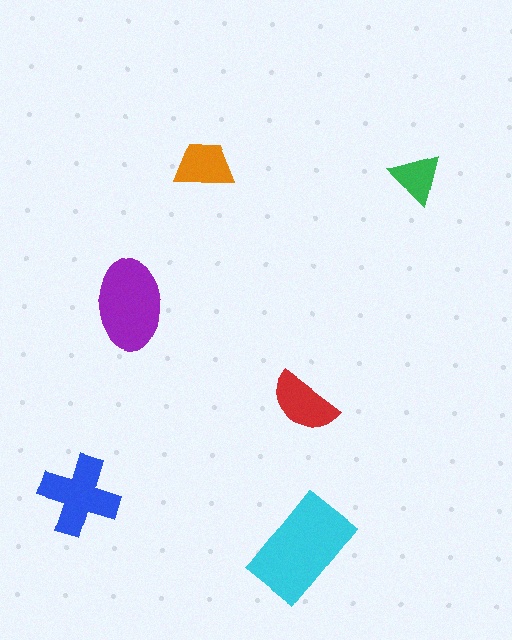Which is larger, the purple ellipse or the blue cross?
The purple ellipse.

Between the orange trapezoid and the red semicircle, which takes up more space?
The red semicircle.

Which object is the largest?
The cyan rectangle.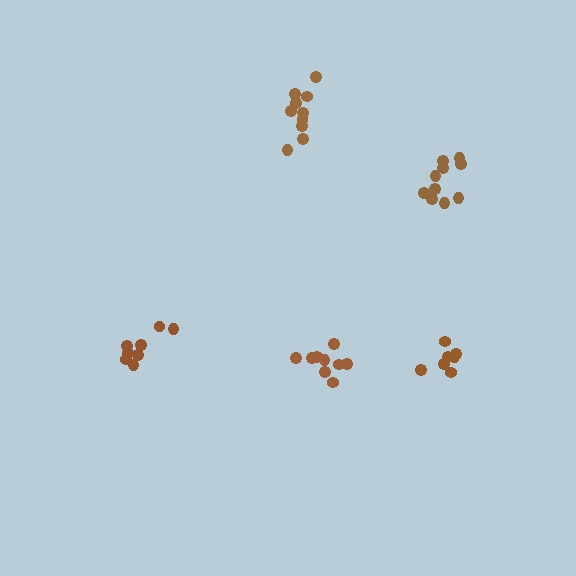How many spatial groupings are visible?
There are 5 spatial groupings.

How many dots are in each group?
Group 1: 10 dots, Group 2: 7 dots, Group 3: 10 dots, Group 4: 9 dots, Group 5: 8 dots (44 total).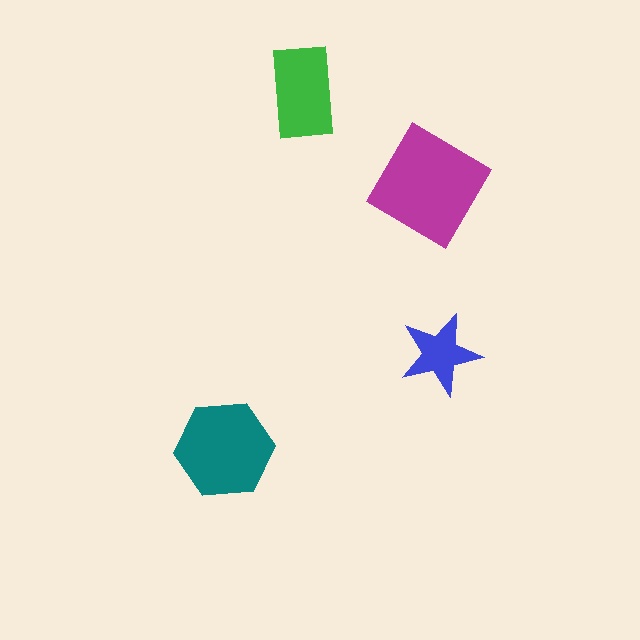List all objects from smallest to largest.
The blue star, the green rectangle, the teal hexagon, the magenta diamond.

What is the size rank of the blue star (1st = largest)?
4th.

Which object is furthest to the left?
The teal hexagon is leftmost.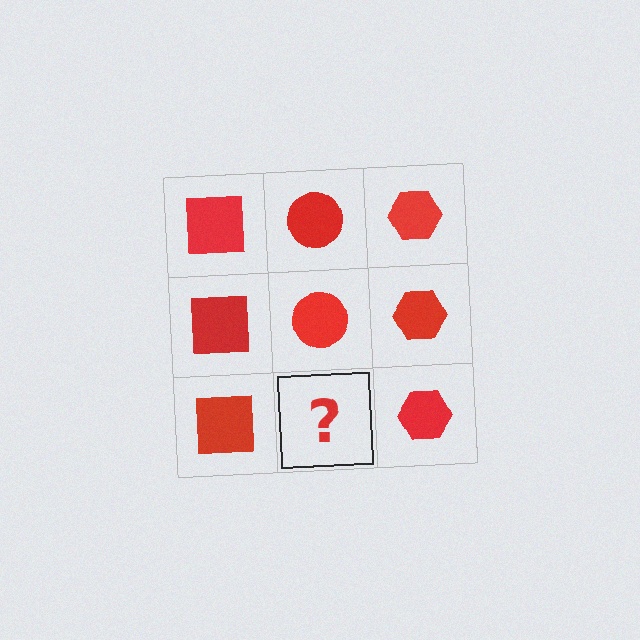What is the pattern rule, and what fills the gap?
The rule is that each column has a consistent shape. The gap should be filled with a red circle.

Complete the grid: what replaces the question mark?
The question mark should be replaced with a red circle.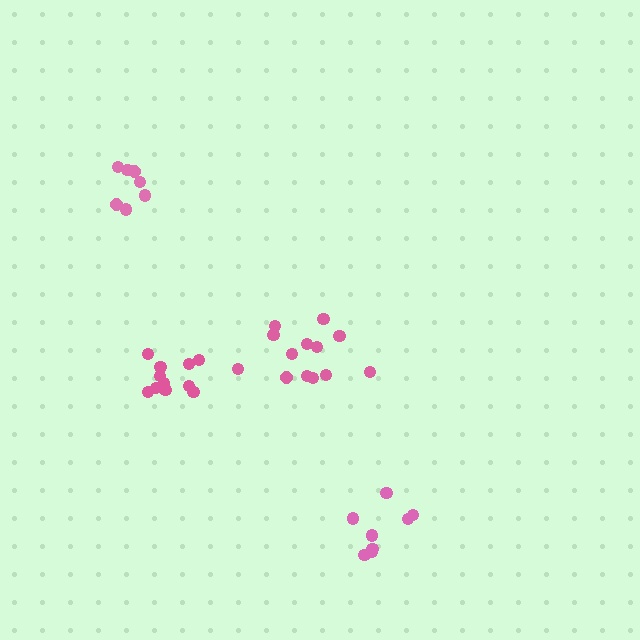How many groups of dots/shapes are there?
There are 4 groups.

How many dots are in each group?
Group 1: 11 dots, Group 2: 8 dots, Group 3: 7 dots, Group 4: 13 dots (39 total).